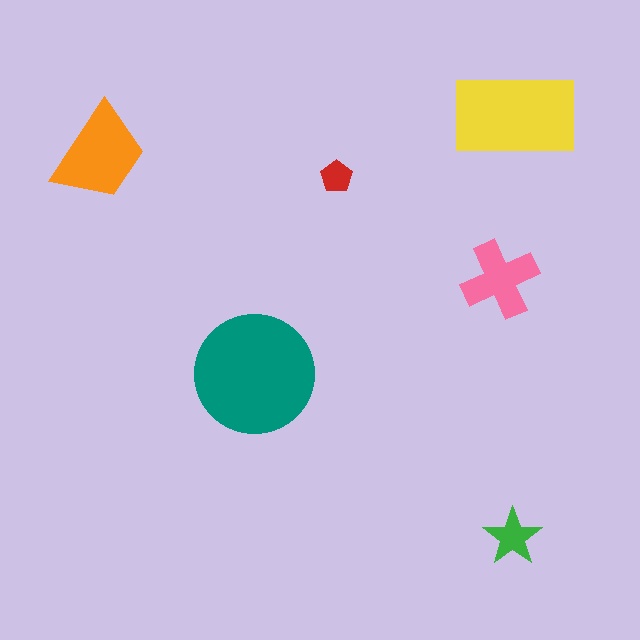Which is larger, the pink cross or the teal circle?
The teal circle.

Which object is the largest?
The teal circle.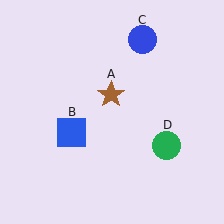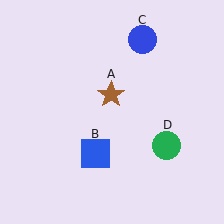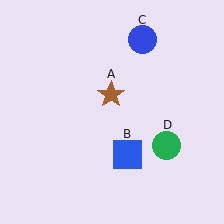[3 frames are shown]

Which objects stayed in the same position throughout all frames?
Brown star (object A) and blue circle (object C) and green circle (object D) remained stationary.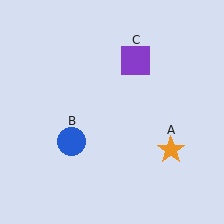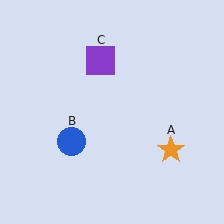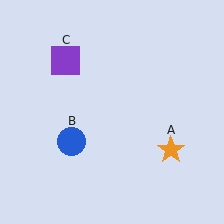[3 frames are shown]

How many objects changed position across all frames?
1 object changed position: purple square (object C).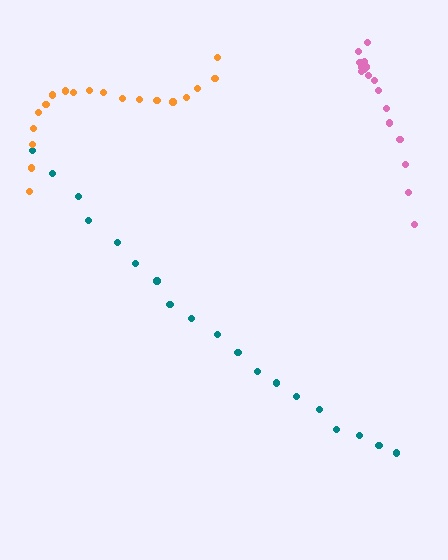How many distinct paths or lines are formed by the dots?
There are 3 distinct paths.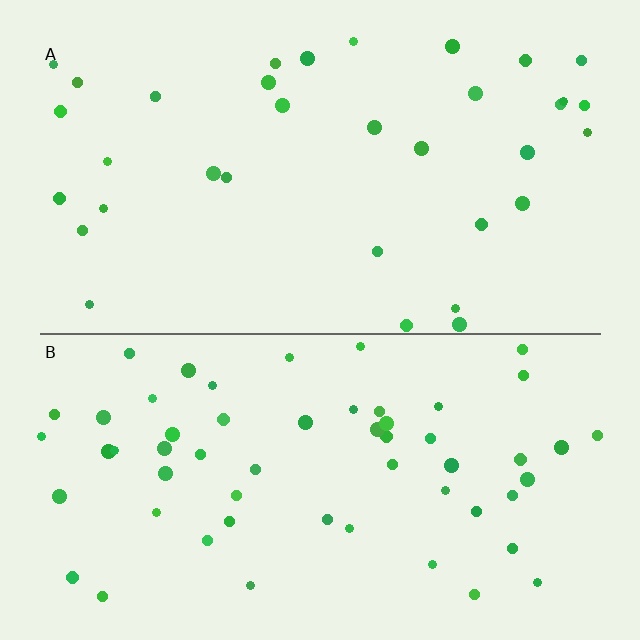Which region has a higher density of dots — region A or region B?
B (the bottom).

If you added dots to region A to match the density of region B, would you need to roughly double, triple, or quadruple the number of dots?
Approximately double.